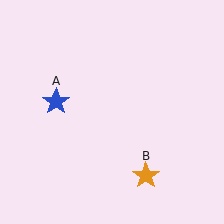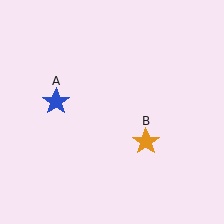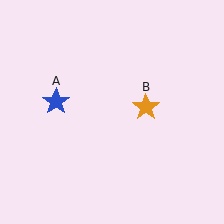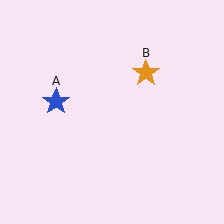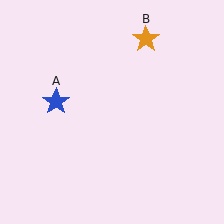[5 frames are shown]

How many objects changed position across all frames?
1 object changed position: orange star (object B).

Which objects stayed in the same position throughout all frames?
Blue star (object A) remained stationary.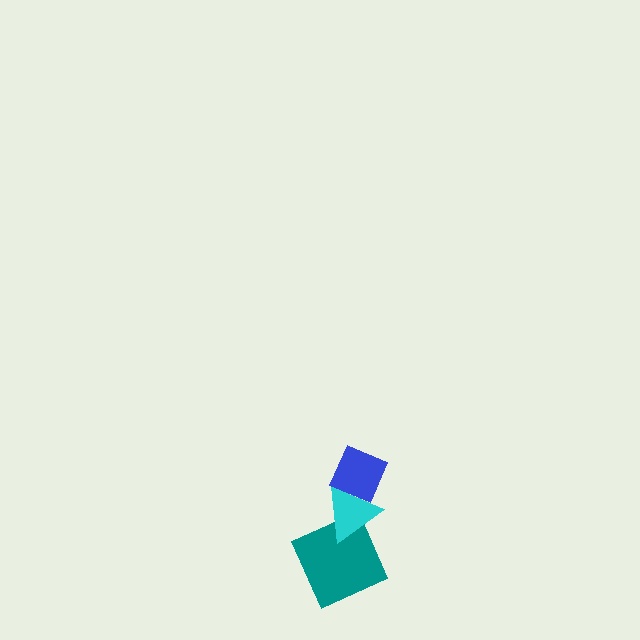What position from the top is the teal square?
The teal square is 3rd from the top.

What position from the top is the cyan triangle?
The cyan triangle is 2nd from the top.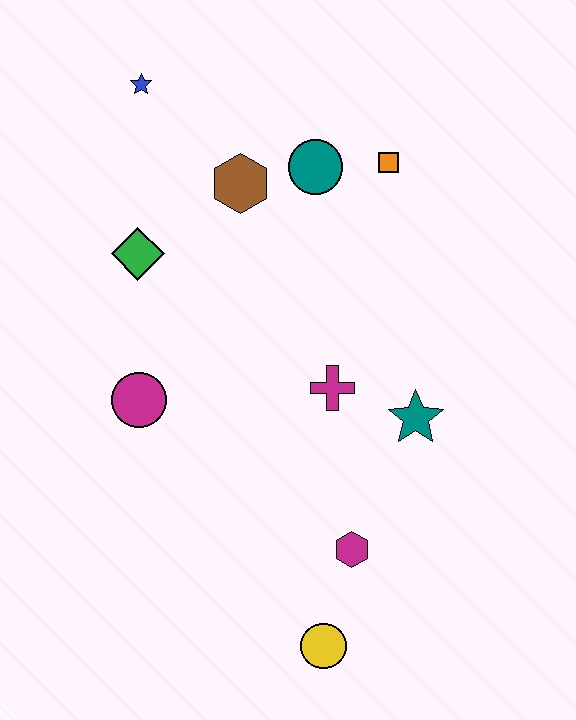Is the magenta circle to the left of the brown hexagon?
Yes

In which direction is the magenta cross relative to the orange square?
The magenta cross is below the orange square.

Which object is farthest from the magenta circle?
The orange square is farthest from the magenta circle.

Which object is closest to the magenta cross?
The teal star is closest to the magenta cross.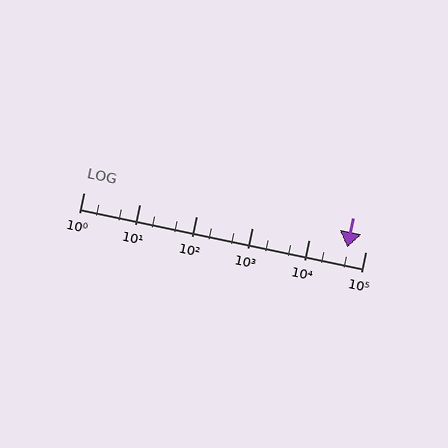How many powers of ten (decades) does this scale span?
The scale spans 5 decades, from 1 to 100000.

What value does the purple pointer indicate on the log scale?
The pointer indicates approximately 48000.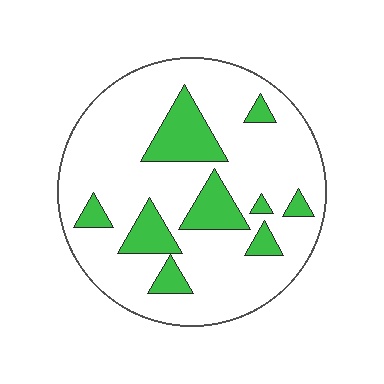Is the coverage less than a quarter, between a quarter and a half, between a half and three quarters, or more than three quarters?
Less than a quarter.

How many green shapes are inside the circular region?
9.